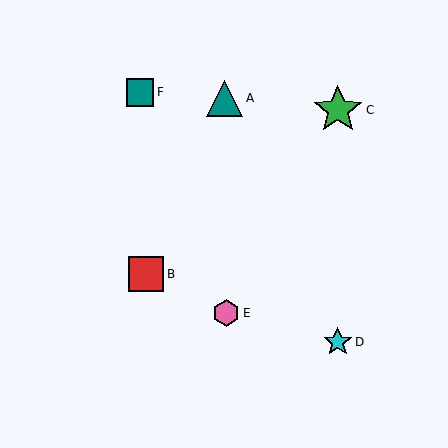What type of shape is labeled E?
Shape E is a pink hexagon.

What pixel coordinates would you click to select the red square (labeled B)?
Click at (146, 274) to select the red square B.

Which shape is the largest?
The green star (labeled C) is the largest.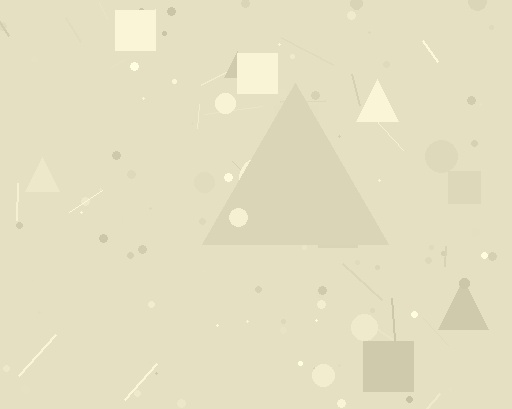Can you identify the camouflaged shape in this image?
The camouflaged shape is a triangle.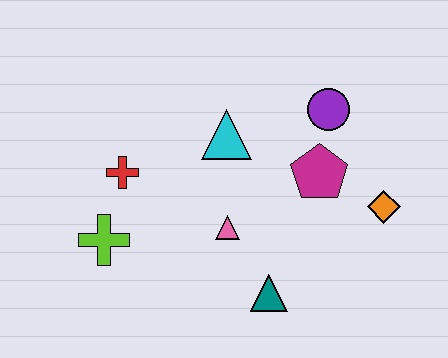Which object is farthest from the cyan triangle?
The orange diamond is farthest from the cyan triangle.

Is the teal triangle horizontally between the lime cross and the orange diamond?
Yes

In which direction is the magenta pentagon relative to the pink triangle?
The magenta pentagon is to the right of the pink triangle.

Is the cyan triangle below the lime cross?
No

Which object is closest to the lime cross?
The red cross is closest to the lime cross.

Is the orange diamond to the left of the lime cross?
No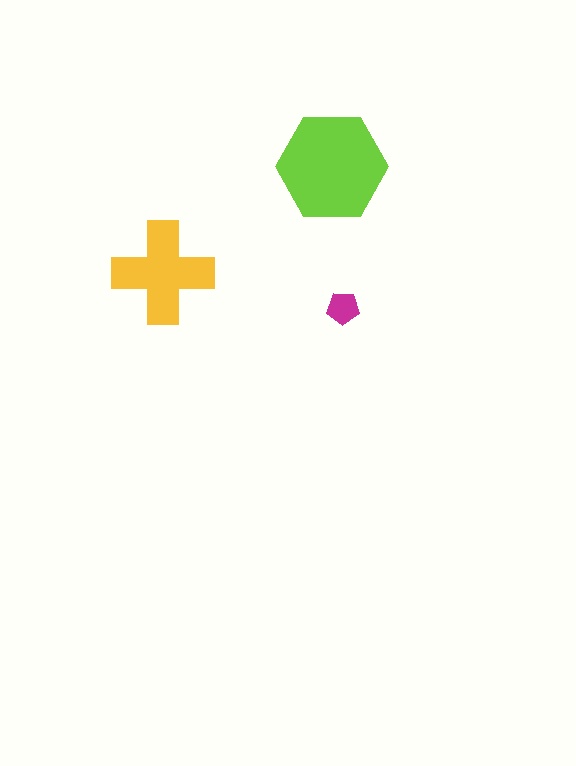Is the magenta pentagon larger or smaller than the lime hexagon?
Smaller.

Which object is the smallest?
The magenta pentagon.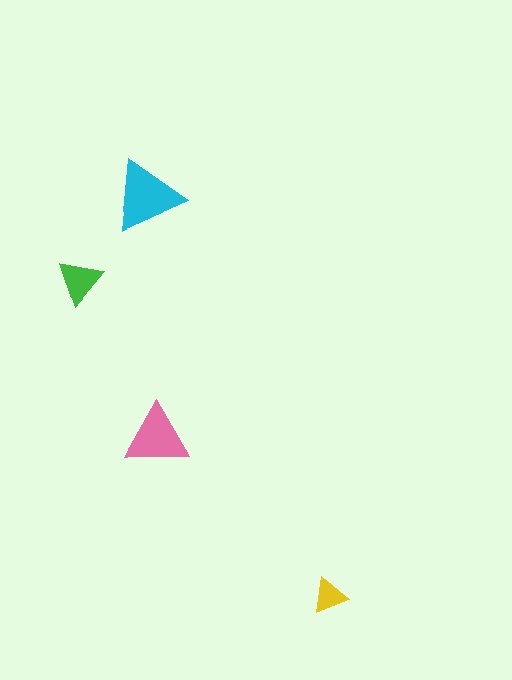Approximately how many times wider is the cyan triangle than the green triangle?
About 1.5 times wider.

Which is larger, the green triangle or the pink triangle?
The pink one.